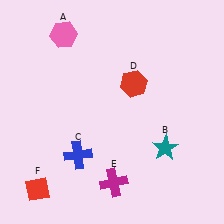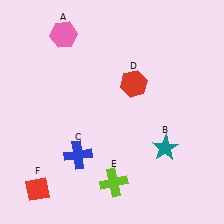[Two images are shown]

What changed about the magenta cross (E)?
In Image 1, E is magenta. In Image 2, it changed to lime.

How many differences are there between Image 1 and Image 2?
There is 1 difference between the two images.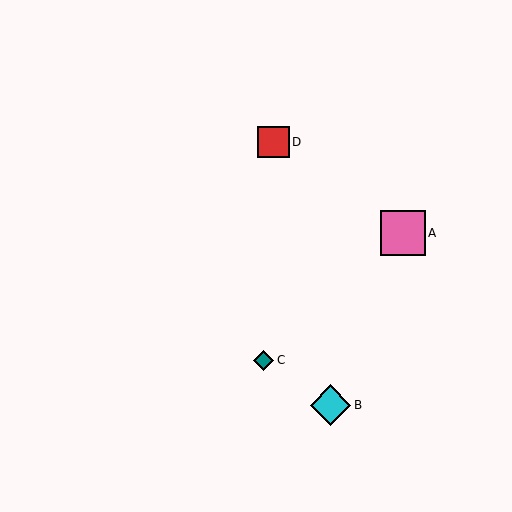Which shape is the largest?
The pink square (labeled A) is the largest.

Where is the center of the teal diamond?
The center of the teal diamond is at (264, 360).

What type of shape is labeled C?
Shape C is a teal diamond.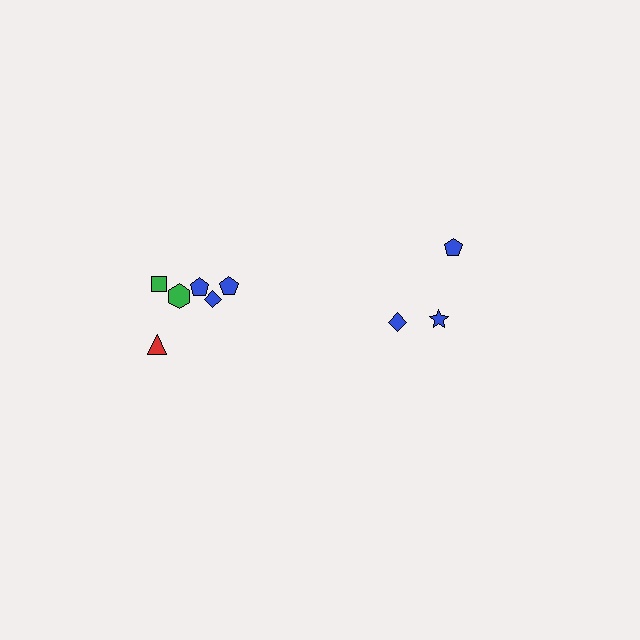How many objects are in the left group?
There are 6 objects.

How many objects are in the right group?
There are 3 objects.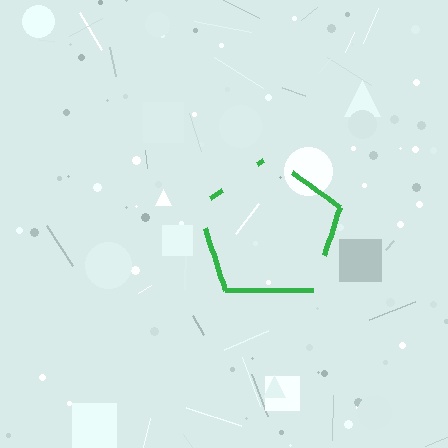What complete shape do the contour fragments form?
The contour fragments form a pentagon.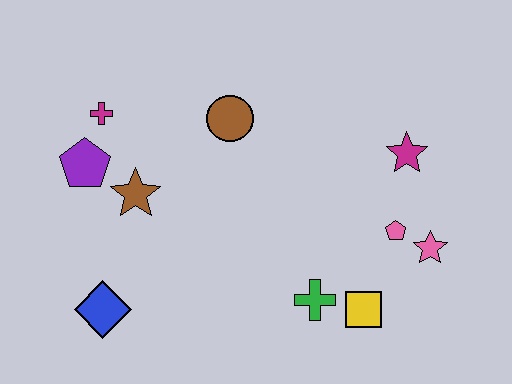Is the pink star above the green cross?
Yes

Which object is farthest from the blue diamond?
The magenta star is farthest from the blue diamond.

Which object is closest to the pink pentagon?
The pink star is closest to the pink pentagon.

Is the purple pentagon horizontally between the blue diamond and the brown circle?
No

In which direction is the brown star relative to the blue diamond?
The brown star is above the blue diamond.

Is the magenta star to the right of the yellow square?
Yes